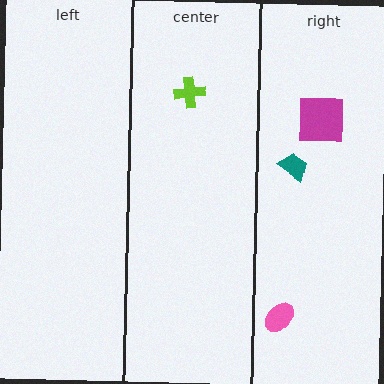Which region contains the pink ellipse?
The right region.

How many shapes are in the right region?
3.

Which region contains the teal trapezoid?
The right region.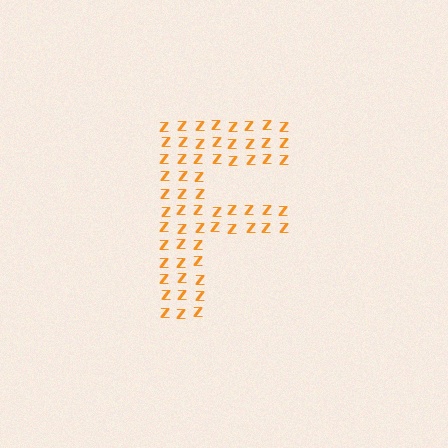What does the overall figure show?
The overall figure shows the letter F.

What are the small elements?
The small elements are letter Z's.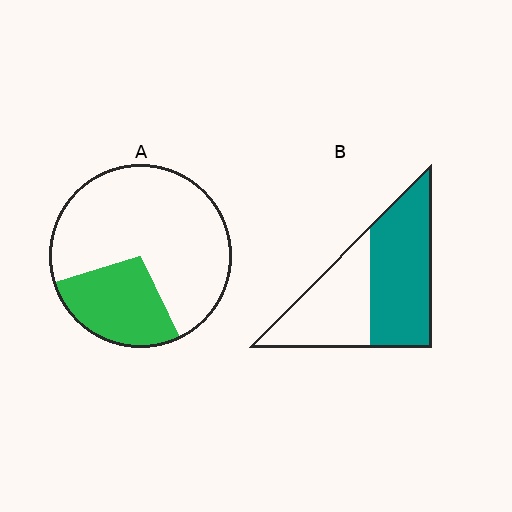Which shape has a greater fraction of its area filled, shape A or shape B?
Shape B.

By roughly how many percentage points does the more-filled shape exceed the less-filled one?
By roughly 30 percentage points (B over A).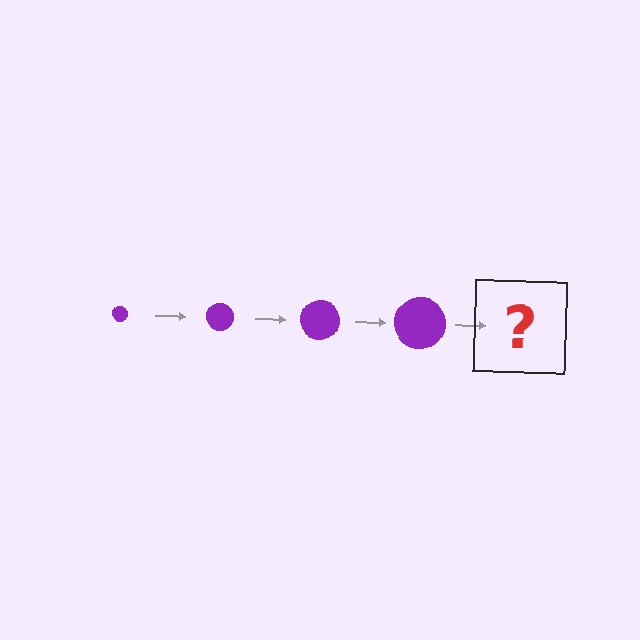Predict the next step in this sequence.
The next step is a purple circle, larger than the previous one.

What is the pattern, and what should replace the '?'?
The pattern is that the circle gets progressively larger each step. The '?' should be a purple circle, larger than the previous one.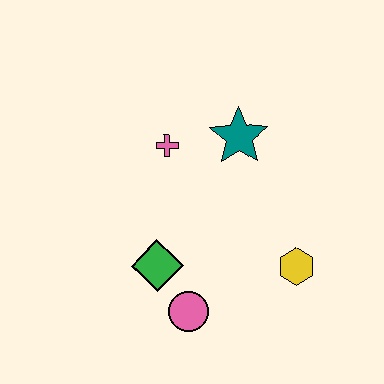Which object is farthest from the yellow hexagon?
The pink cross is farthest from the yellow hexagon.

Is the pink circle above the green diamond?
No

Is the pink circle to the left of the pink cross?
No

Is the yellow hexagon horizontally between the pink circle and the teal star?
No